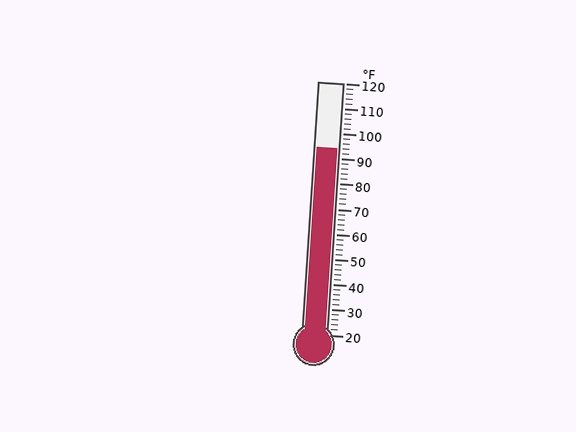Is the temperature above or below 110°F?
The temperature is below 110°F.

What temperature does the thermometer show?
The thermometer shows approximately 94°F.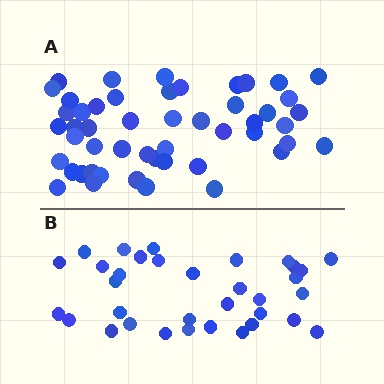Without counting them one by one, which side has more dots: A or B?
Region A (the top region) has more dots.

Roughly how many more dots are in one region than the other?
Region A has approximately 15 more dots than region B.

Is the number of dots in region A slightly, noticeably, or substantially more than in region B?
Region A has substantially more. The ratio is roughly 1.5 to 1.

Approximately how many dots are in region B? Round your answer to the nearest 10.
About 30 dots. (The exact count is 34, which rounds to 30.)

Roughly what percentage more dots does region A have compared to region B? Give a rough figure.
About 45% more.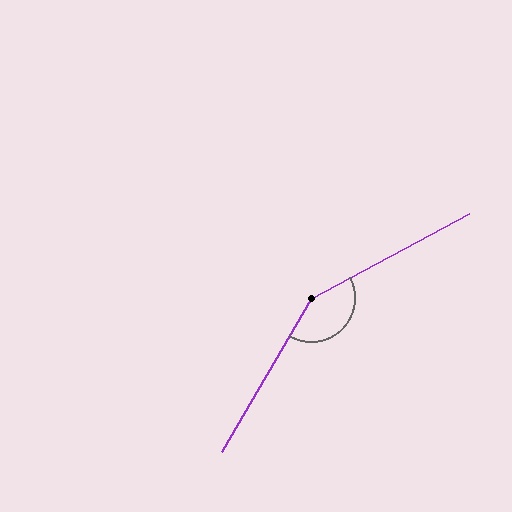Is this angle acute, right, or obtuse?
It is obtuse.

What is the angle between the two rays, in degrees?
Approximately 148 degrees.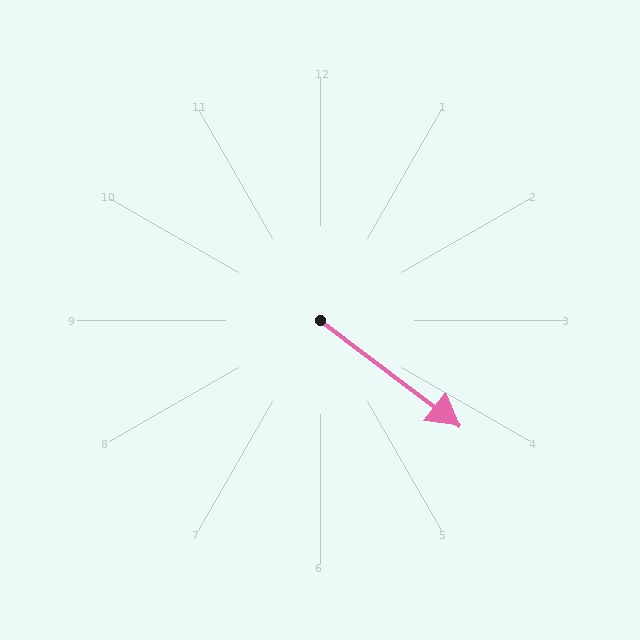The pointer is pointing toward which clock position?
Roughly 4 o'clock.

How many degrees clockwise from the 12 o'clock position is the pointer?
Approximately 127 degrees.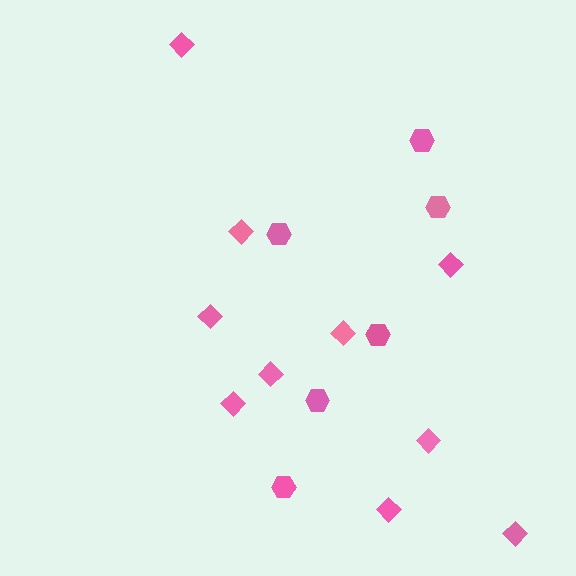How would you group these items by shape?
There are 2 groups: one group of diamonds (10) and one group of hexagons (6).